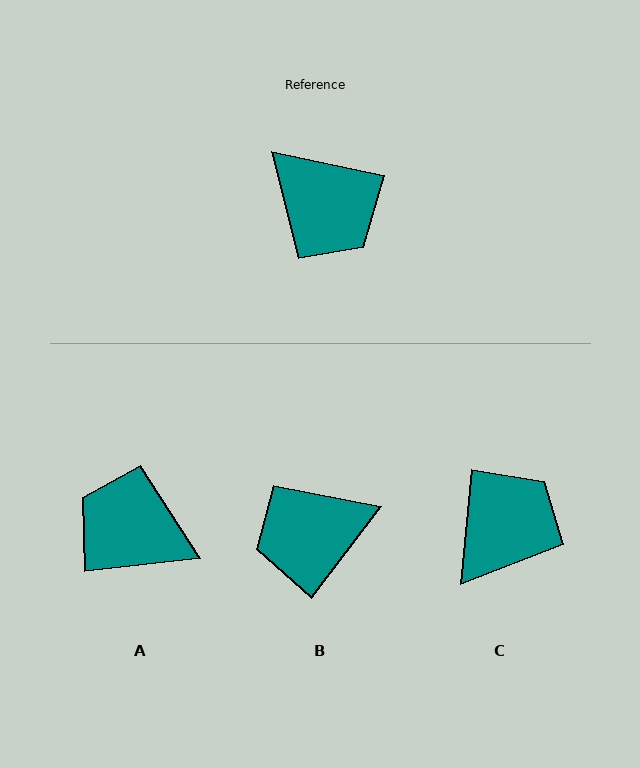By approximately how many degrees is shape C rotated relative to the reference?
Approximately 97 degrees counter-clockwise.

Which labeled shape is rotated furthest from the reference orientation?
A, about 162 degrees away.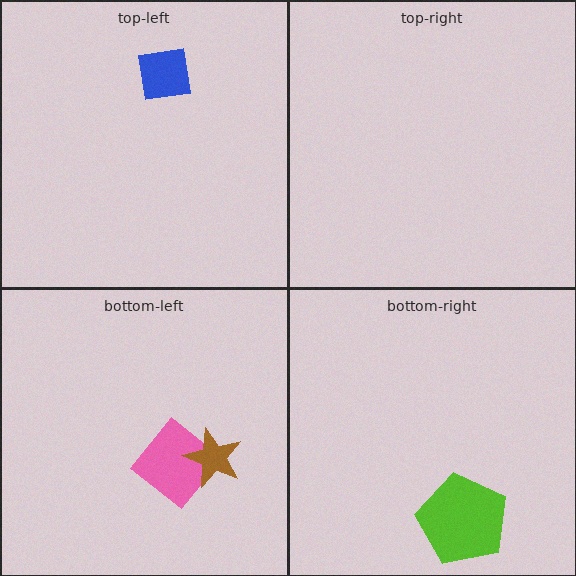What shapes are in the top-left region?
The blue square.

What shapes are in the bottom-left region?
The pink diamond, the brown star.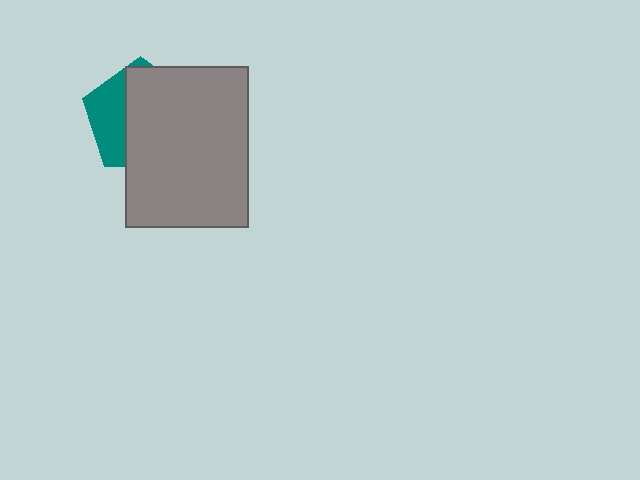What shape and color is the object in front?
The object in front is a gray rectangle.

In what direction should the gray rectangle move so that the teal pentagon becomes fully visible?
The gray rectangle should move right. That is the shortest direction to clear the overlap and leave the teal pentagon fully visible.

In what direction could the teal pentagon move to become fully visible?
The teal pentagon could move left. That would shift it out from behind the gray rectangle entirely.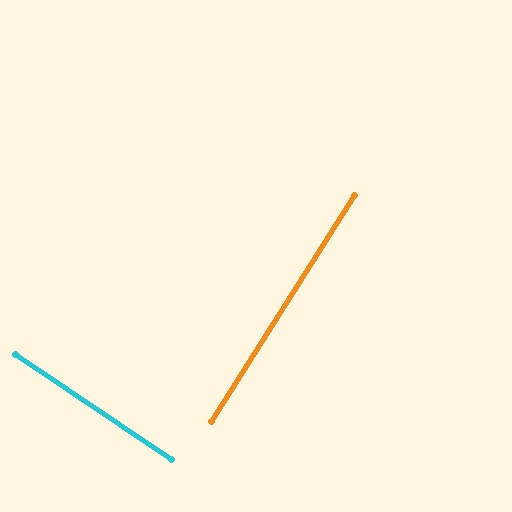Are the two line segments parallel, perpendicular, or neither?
Perpendicular — they meet at approximately 89°.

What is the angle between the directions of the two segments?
Approximately 89 degrees.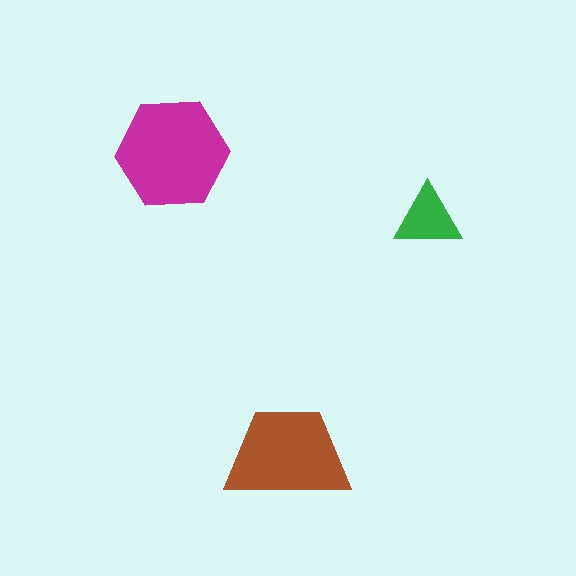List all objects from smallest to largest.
The green triangle, the brown trapezoid, the magenta hexagon.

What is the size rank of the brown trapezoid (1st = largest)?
2nd.